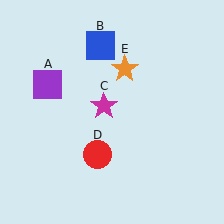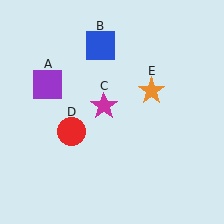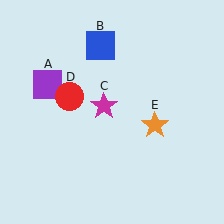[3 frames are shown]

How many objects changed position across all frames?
2 objects changed position: red circle (object D), orange star (object E).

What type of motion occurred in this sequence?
The red circle (object D), orange star (object E) rotated clockwise around the center of the scene.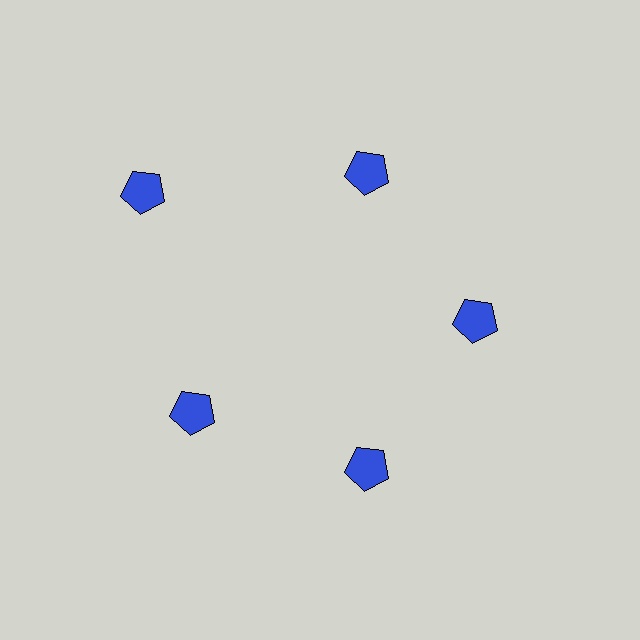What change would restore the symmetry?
The symmetry would be restored by moving it inward, back onto the ring so that all 5 pentagons sit at equal angles and equal distance from the center.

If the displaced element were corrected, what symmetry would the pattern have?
It would have 5-fold rotational symmetry — the pattern would map onto itself every 72 degrees.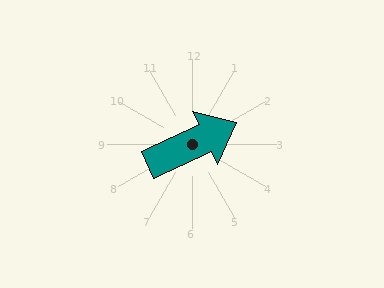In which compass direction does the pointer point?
Northeast.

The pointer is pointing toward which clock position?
Roughly 2 o'clock.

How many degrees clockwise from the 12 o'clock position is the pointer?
Approximately 65 degrees.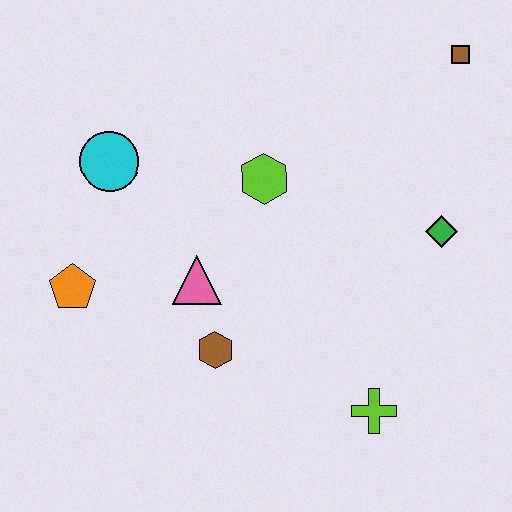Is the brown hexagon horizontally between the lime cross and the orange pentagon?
Yes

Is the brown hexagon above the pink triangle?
No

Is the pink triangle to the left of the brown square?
Yes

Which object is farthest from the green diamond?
The orange pentagon is farthest from the green diamond.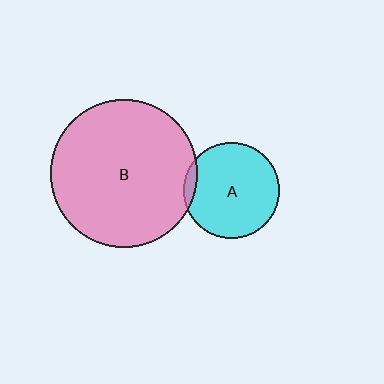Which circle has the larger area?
Circle B (pink).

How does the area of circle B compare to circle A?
Approximately 2.4 times.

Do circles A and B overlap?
Yes.